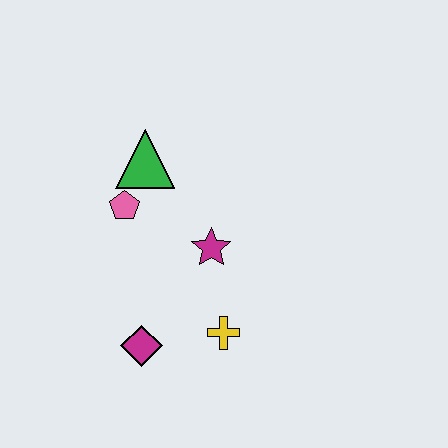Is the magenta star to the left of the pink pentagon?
No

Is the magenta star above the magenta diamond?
Yes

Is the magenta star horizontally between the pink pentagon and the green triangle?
No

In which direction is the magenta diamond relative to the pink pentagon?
The magenta diamond is below the pink pentagon.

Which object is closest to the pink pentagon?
The green triangle is closest to the pink pentagon.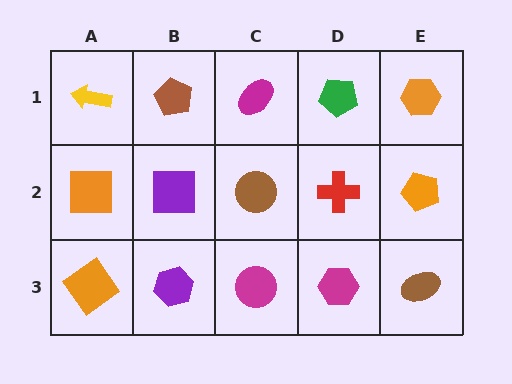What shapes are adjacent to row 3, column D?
A red cross (row 2, column D), a magenta circle (row 3, column C), a brown ellipse (row 3, column E).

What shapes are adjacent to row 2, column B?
A brown pentagon (row 1, column B), a purple hexagon (row 3, column B), an orange square (row 2, column A), a brown circle (row 2, column C).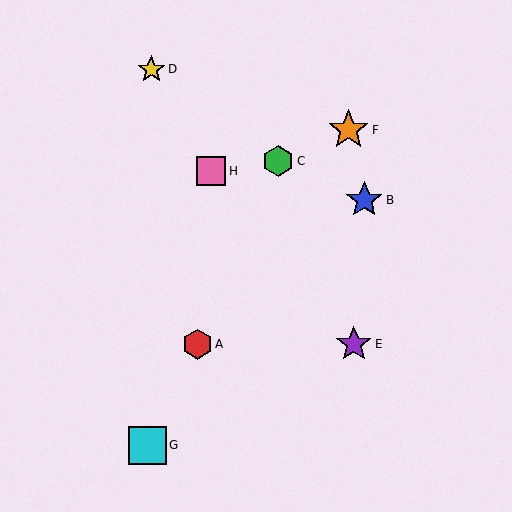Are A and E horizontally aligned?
Yes, both are at y≈344.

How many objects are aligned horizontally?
2 objects (A, E) are aligned horizontally.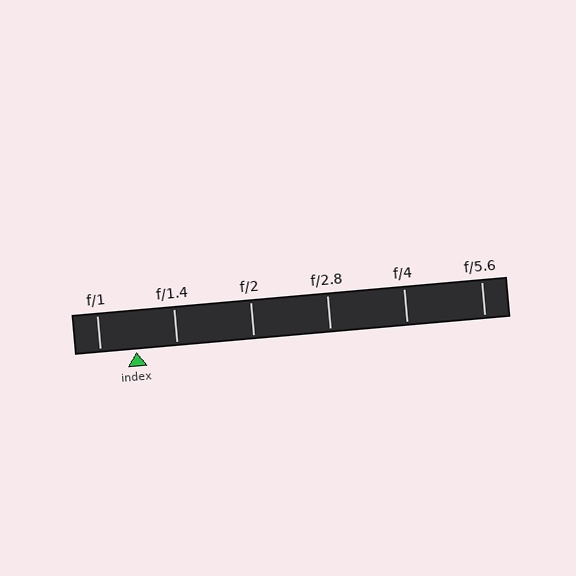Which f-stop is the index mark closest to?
The index mark is closest to f/1.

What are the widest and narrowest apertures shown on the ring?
The widest aperture shown is f/1 and the narrowest is f/5.6.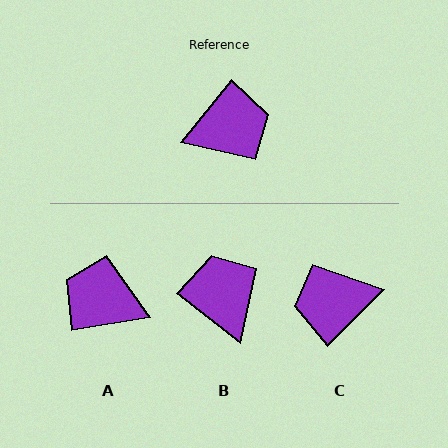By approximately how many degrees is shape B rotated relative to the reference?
Approximately 90 degrees counter-clockwise.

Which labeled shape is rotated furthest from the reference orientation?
C, about 173 degrees away.